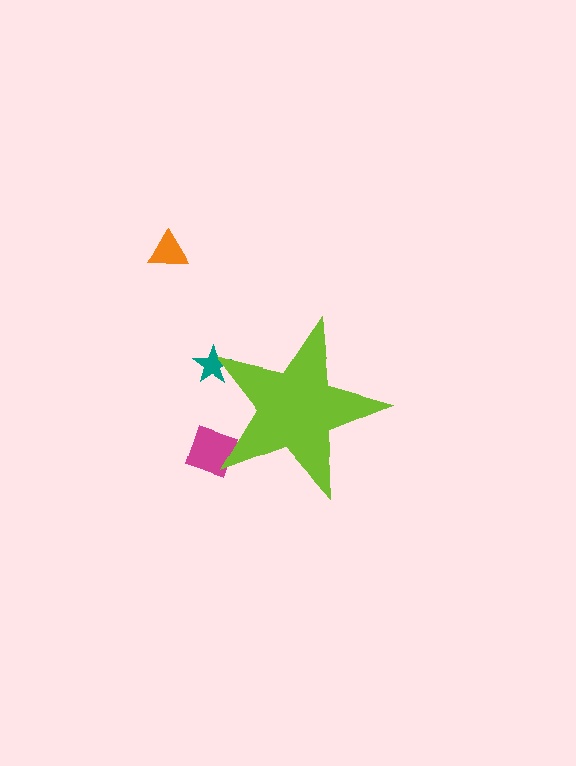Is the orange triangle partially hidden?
No, the orange triangle is fully visible.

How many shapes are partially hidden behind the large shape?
2 shapes are partially hidden.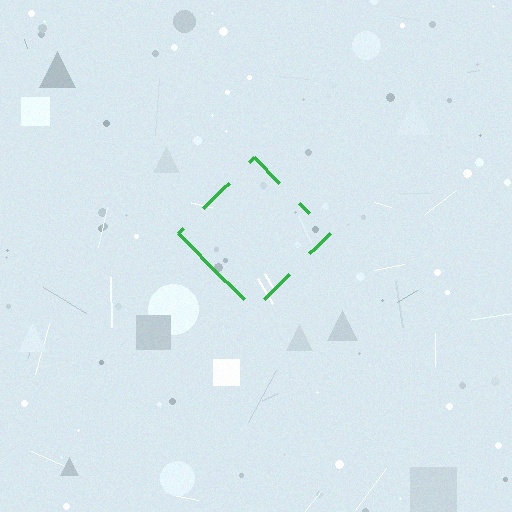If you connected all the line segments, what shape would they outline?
They would outline a diamond.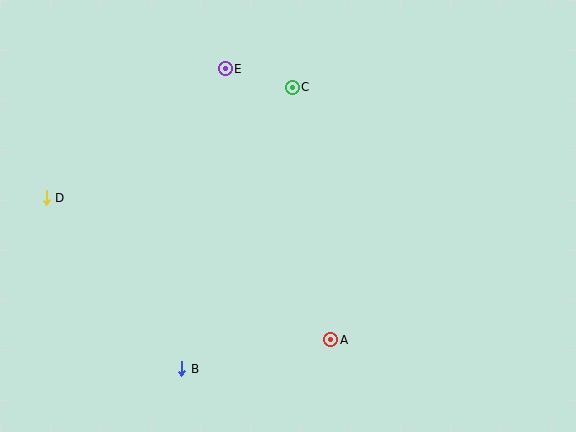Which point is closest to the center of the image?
Point C at (292, 87) is closest to the center.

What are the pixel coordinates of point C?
Point C is at (292, 87).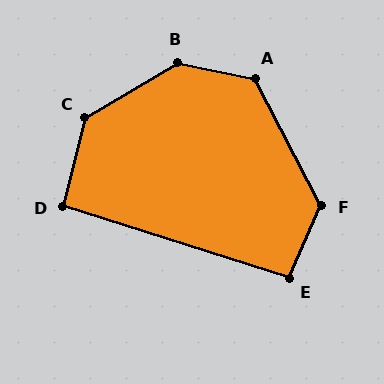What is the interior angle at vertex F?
Approximately 129 degrees (obtuse).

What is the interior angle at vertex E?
Approximately 96 degrees (obtuse).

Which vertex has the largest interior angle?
B, at approximately 138 degrees.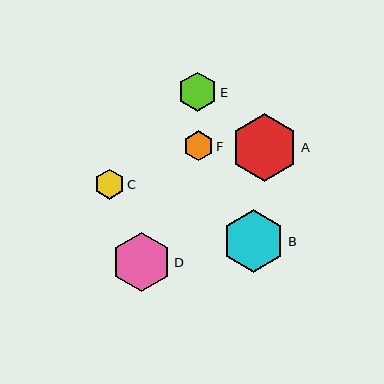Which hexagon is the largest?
Hexagon A is the largest with a size of approximately 68 pixels.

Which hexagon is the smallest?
Hexagon F is the smallest with a size of approximately 30 pixels.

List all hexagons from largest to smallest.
From largest to smallest: A, B, D, E, C, F.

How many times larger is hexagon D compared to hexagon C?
Hexagon D is approximately 2.0 times the size of hexagon C.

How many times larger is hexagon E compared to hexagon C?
Hexagon E is approximately 1.3 times the size of hexagon C.